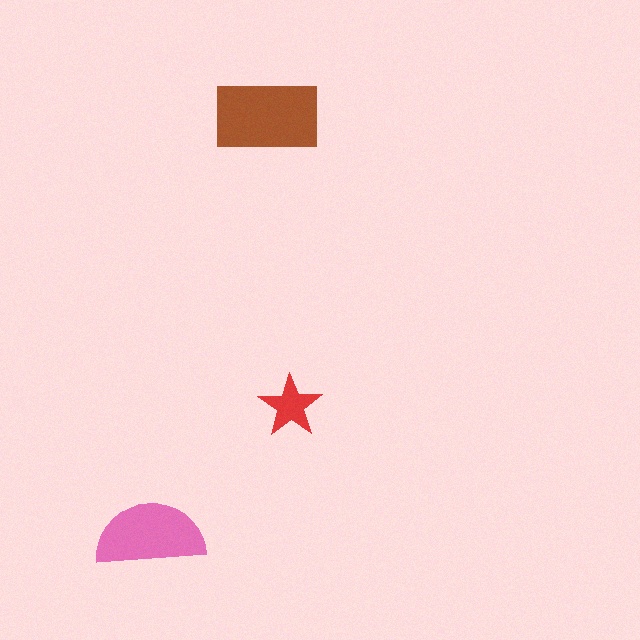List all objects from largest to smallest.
The brown rectangle, the pink semicircle, the red star.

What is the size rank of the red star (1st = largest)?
3rd.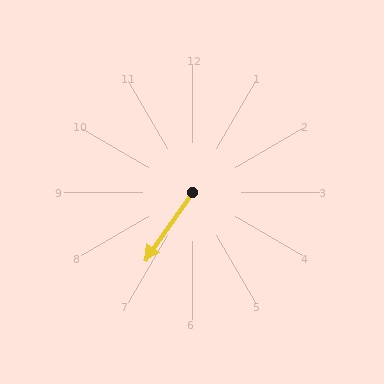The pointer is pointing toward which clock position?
Roughly 7 o'clock.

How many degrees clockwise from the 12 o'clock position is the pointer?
Approximately 215 degrees.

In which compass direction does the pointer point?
Southwest.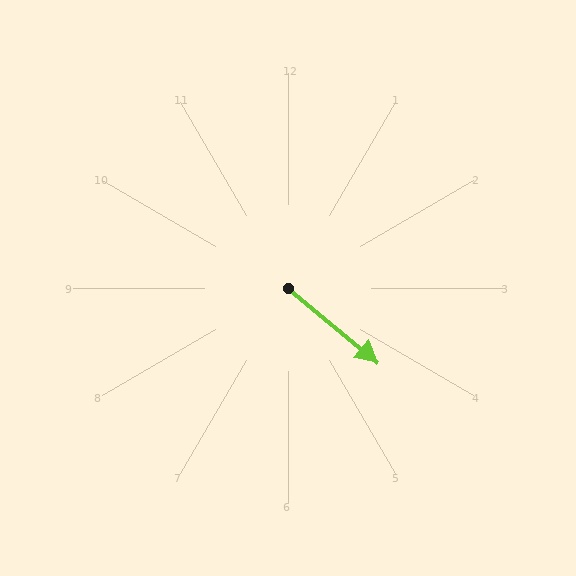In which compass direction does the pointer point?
Southeast.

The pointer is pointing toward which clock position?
Roughly 4 o'clock.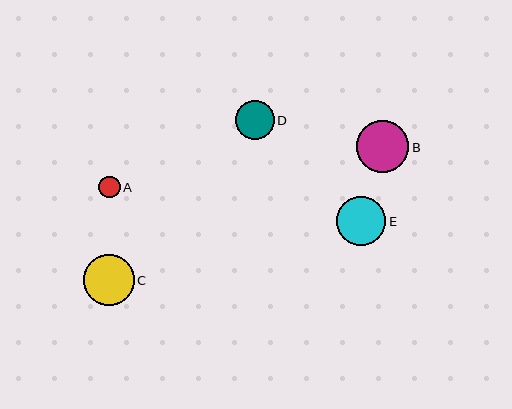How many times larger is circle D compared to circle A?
Circle D is approximately 1.8 times the size of circle A.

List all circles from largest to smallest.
From largest to smallest: B, C, E, D, A.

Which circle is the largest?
Circle B is the largest with a size of approximately 52 pixels.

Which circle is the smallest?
Circle A is the smallest with a size of approximately 21 pixels.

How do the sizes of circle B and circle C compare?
Circle B and circle C are approximately the same size.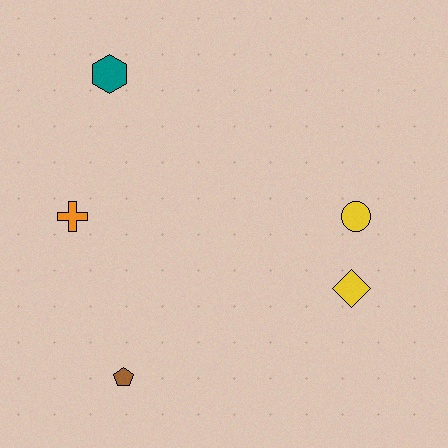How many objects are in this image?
There are 5 objects.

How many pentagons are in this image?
There is 1 pentagon.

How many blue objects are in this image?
There are no blue objects.